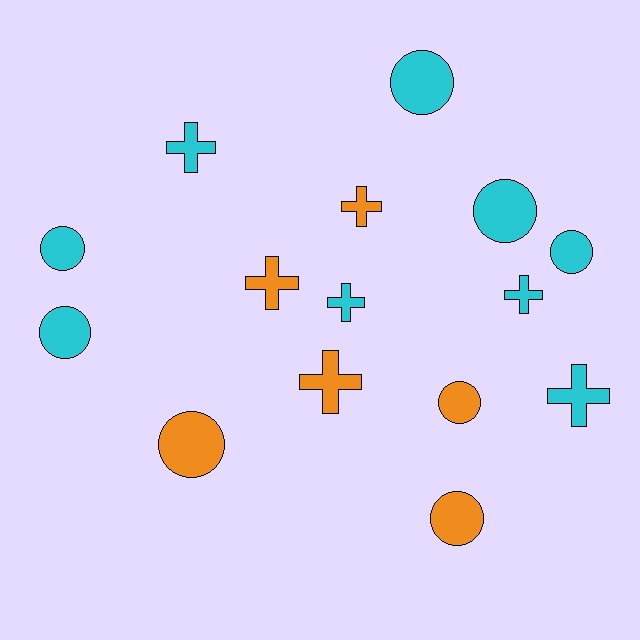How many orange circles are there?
There are 3 orange circles.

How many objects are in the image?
There are 15 objects.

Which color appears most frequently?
Cyan, with 9 objects.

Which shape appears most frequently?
Circle, with 8 objects.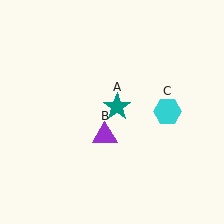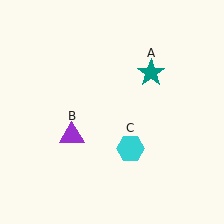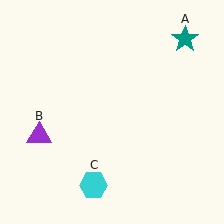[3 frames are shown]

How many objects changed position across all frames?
3 objects changed position: teal star (object A), purple triangle (object B), cyan hexagon (object C).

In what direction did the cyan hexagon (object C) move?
The cyan hexagon (object C) moved down and to the left.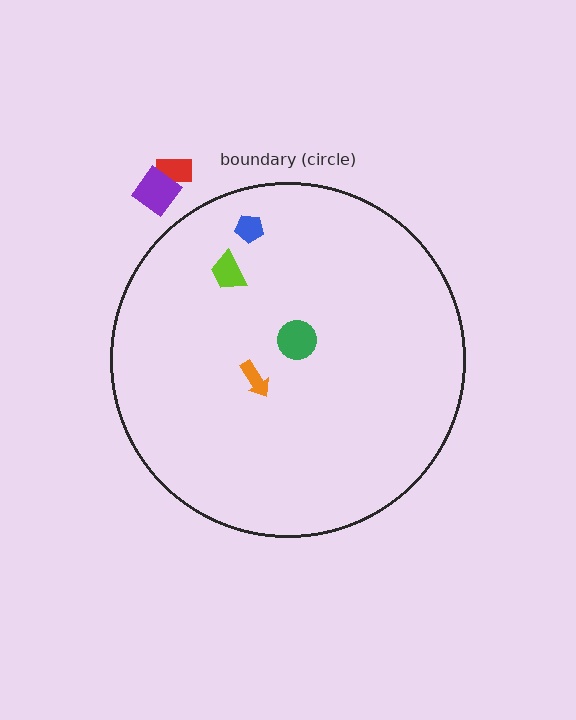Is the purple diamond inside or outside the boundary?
Outside.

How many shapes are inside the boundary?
4 inside, 2 outside.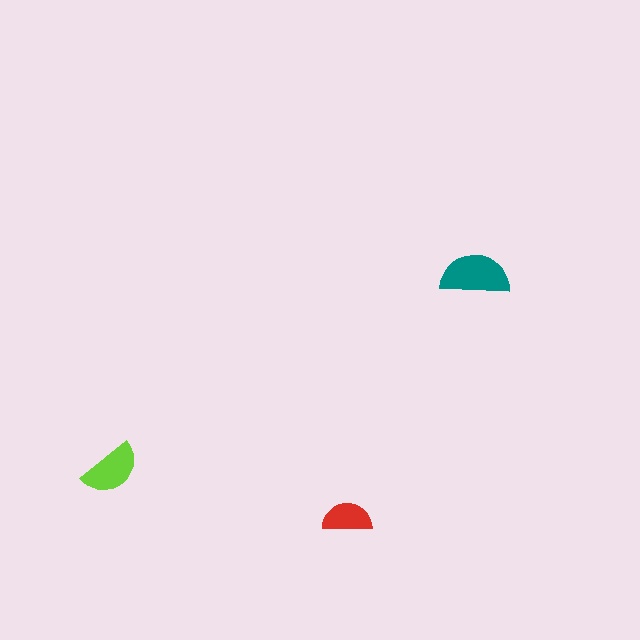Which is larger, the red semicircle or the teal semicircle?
The teal one.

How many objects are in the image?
There are 3 objects in the image.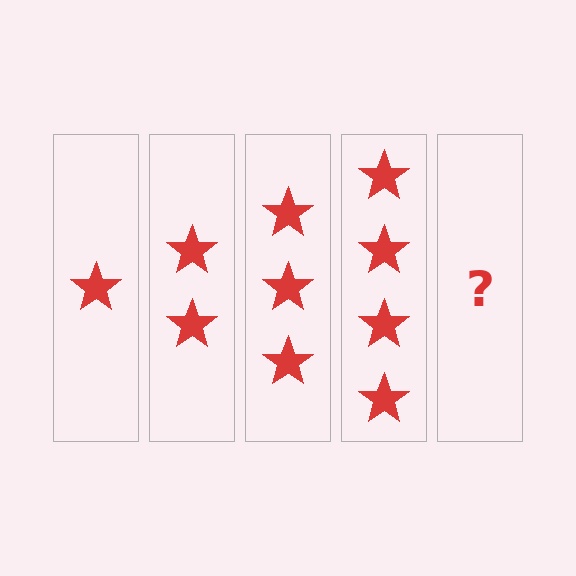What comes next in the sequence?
The next element should be 5 stars.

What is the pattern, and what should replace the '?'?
The pattern is that each step adds one more star. The '?' should be 5 stars.